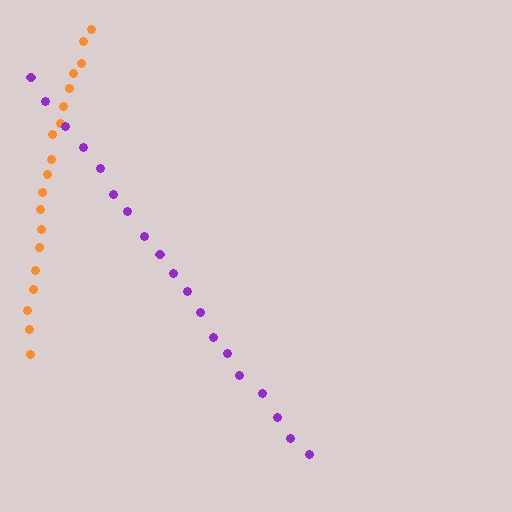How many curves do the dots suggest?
There are 2 distinct paths.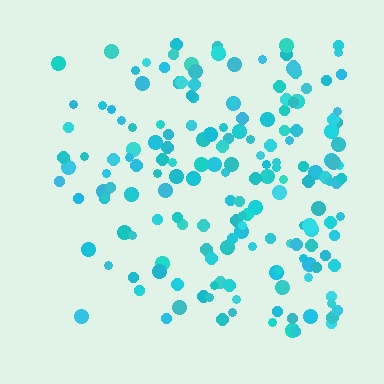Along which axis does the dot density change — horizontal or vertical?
Horizontal.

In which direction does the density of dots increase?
From left to right, with the right side densest.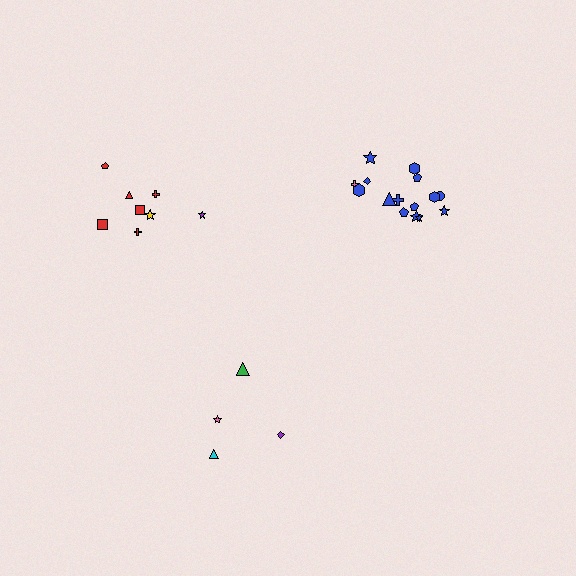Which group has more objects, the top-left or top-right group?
The top-right group.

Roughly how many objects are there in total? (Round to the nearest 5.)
Roughly 25 objects in total.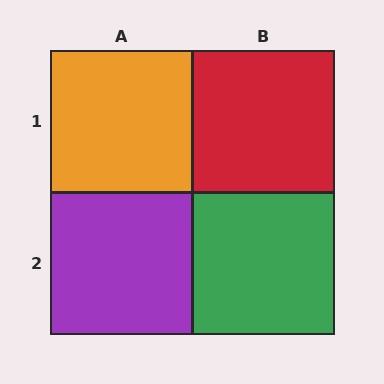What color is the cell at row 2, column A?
Purple.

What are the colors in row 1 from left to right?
Orange, red.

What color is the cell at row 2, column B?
Green.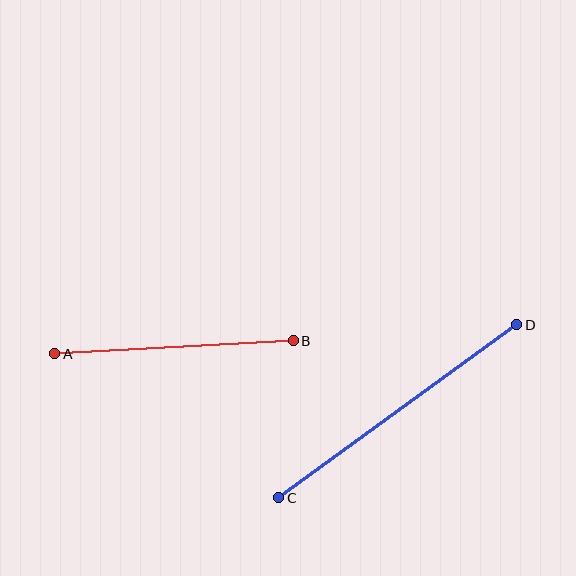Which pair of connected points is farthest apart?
Points C and D are farthest apart.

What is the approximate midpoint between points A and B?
The midpoint is at approximately (174, 347) pixels.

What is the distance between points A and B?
The distance is approximately 239 pixels.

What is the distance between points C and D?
The distance is approximately 294 pixels.